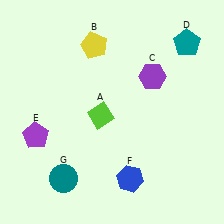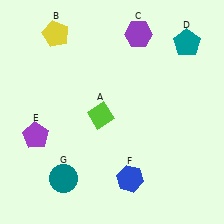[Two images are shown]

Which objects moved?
The objects that moved are: the yellow pentagon (B), the purple hexagon (C).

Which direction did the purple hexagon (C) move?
The purple hexagon (C) moved up.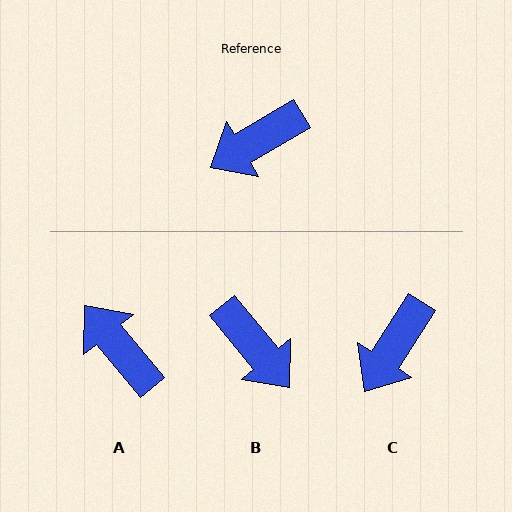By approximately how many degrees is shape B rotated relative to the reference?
Approximately 99 degrees counter-clockwise.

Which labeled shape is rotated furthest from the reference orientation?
B, about 99 degrees away.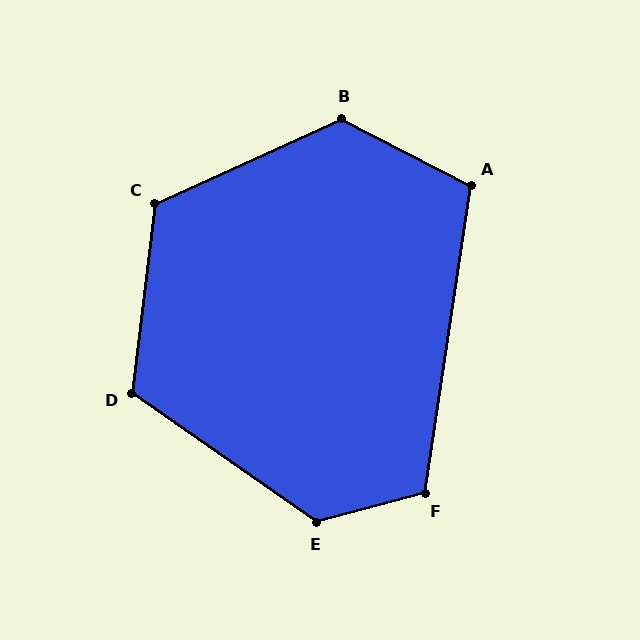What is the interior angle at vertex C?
Approximately 121 degrees (obtuse).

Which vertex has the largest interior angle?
E, at approximately 130 degrees.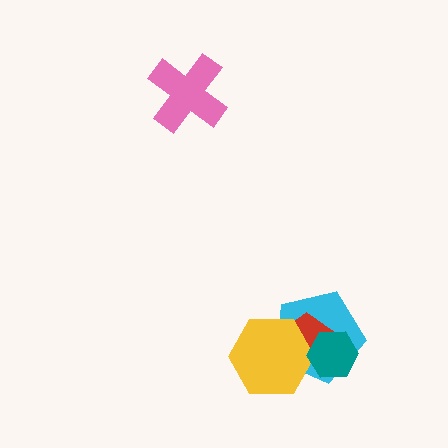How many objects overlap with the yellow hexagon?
3 objects overlap with the yellow hexagon.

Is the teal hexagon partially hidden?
No, no other shape covers it.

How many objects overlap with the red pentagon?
3 objects overlap with the red pentagon.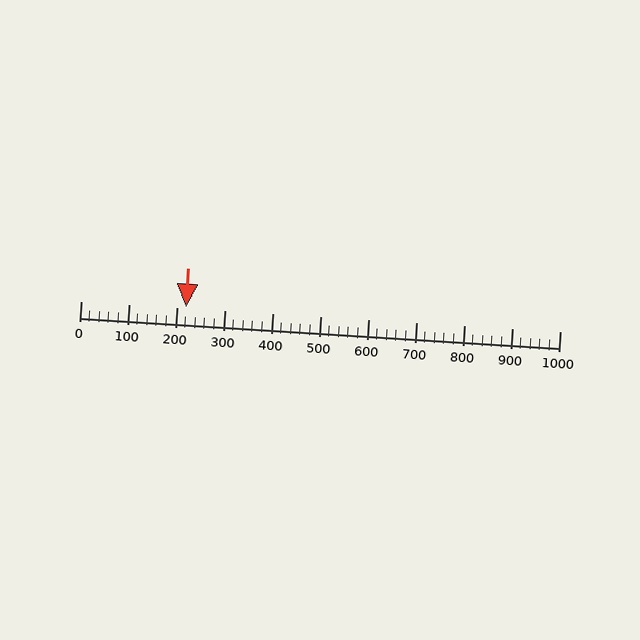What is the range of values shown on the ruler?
The ruler shows values from 0 to 1000.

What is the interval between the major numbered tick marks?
The major tick marks are spaced 100 units apart.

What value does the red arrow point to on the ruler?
The red arrow points to approximately 220.